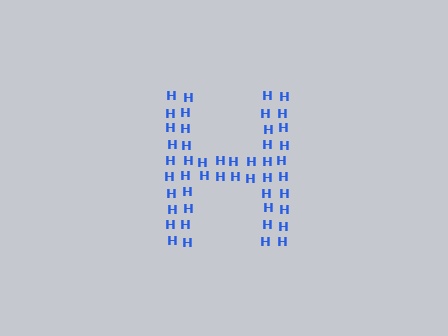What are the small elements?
The small elements are letter H's.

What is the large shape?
The large shape is the letter H.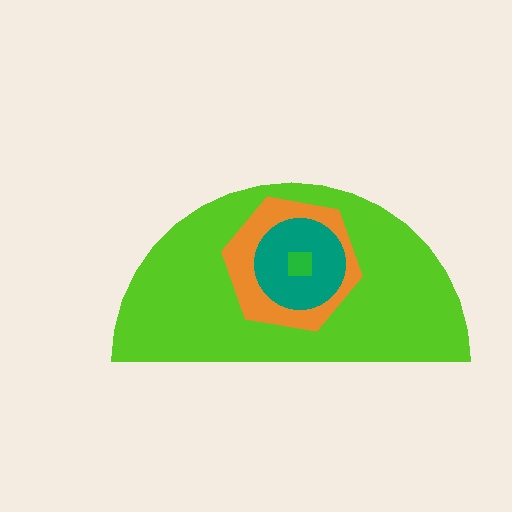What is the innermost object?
The green square.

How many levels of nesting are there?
4.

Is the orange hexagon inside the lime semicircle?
Yes.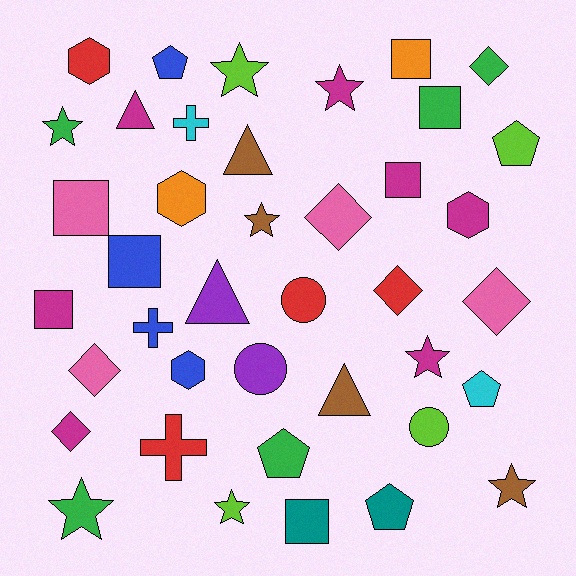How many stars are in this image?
There are 8 stars.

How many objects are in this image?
There are 40 objects.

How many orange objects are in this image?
There are 2 orange objects.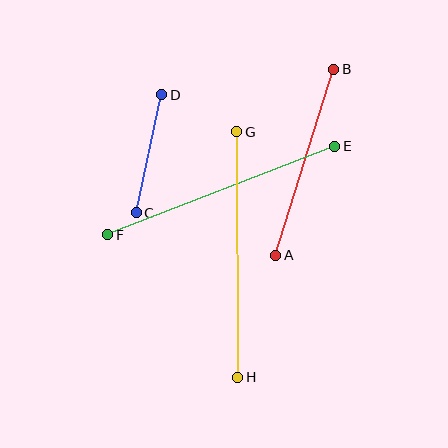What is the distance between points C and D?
The distance is approximately 120 pixels.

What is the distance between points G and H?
The distance is approximately 245 pixels.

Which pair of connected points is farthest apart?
Points G and H are farthest apart.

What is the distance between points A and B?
The distance is approximately 195 pixels.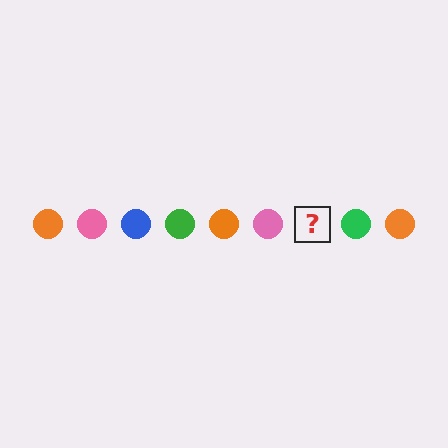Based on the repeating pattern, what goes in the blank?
The blank should be a blue circle.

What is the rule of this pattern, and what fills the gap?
The rule is that the pattern cycles through orange, pink, blue, green circles. The gap should be filled with a blue circle.